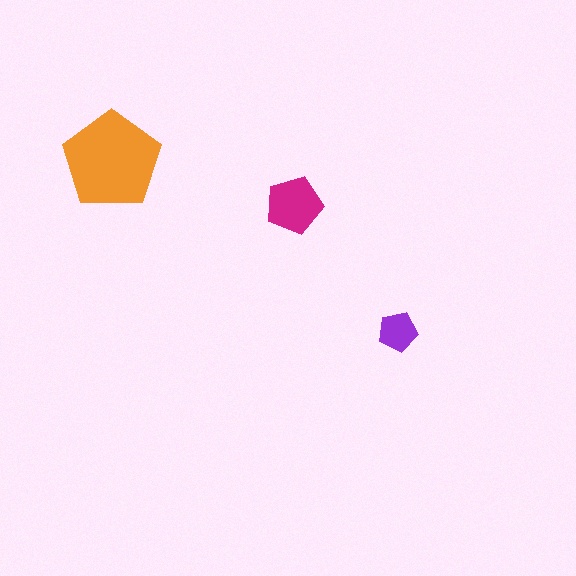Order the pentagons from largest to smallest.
the orange one, the magenta one, the purple one.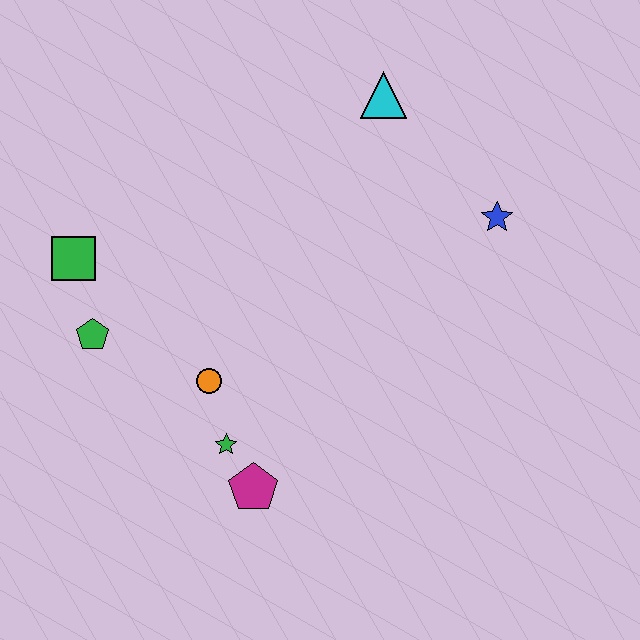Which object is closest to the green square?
The green pentagon is closest to the green square.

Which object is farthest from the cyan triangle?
The magenta pentagon is farthest from the cyan triangle.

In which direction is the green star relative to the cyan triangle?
The green star is below the cyan triangle.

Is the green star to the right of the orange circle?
Yes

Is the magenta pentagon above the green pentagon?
No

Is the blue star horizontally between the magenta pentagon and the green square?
No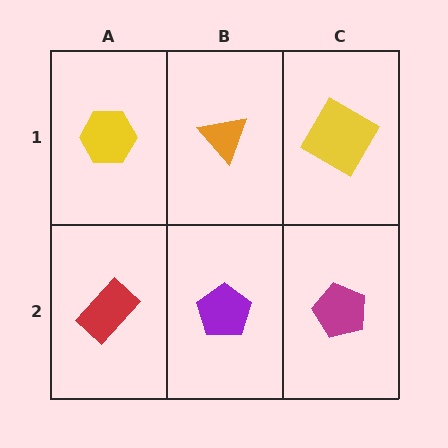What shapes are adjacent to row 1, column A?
A red rectangle (row 2, column A), an orange triangle (row 1, column B).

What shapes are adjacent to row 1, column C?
A magenta pentagon (row 2, column C), an orange triangle (row 1, column B).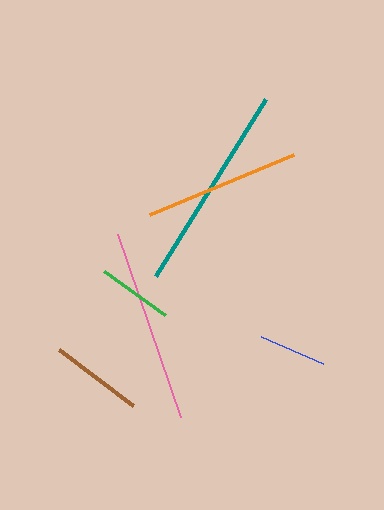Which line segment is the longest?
The teal line is the longest at approximately 207 pixels.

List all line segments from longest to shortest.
From longest to shortest: teal, pink, orange, brown, green, blue.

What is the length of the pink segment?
The pink segment is approximately 194 pixels long.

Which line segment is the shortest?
The blue line is the shortest at approximately 68 pixels.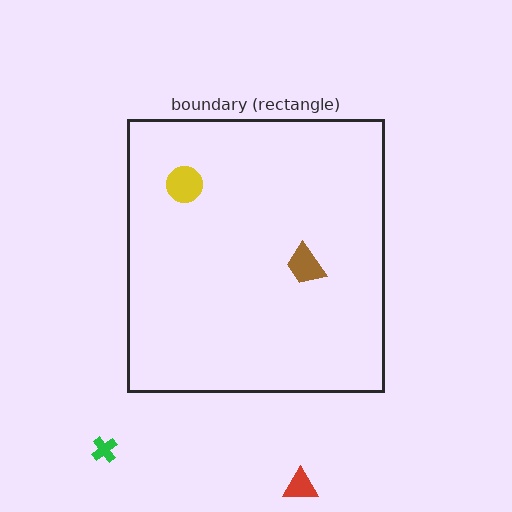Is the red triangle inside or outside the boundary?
Outside.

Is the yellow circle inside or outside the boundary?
Inside.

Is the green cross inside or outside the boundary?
Outside.